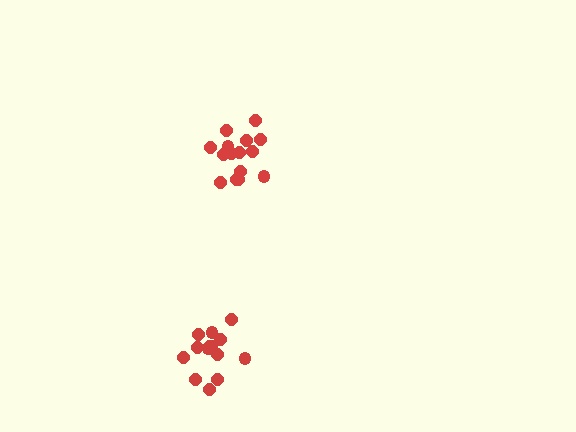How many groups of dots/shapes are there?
There are 2 groups.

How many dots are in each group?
Group 1: 15 dots, Group 2: 14 dots (29 total).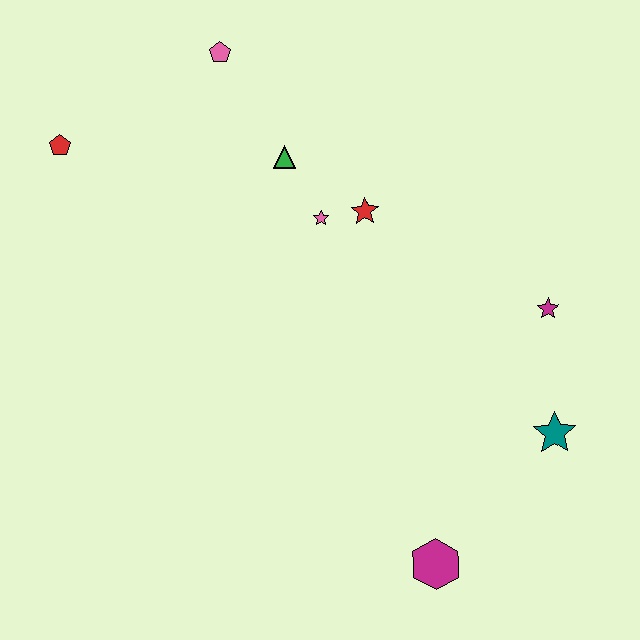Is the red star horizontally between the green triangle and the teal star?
Yes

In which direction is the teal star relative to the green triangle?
The teal star is below the green triangle.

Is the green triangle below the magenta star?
No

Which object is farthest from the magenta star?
The red pentagon is farthest from the magenta star.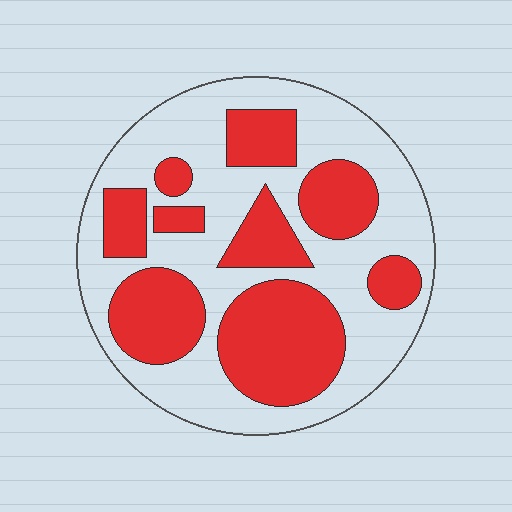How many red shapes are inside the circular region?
9.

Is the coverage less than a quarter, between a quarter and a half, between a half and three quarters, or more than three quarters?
Between a quarter and a half.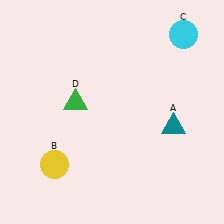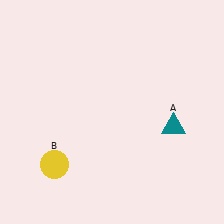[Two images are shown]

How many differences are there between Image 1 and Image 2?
There are 2 differences between the two images.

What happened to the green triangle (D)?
The green triangle (D) was removed in Image 2. It was in the top-left area of Image 1.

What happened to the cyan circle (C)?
The cyan circle (C) was removed in Image 2. It was in the top-right area of Image 1.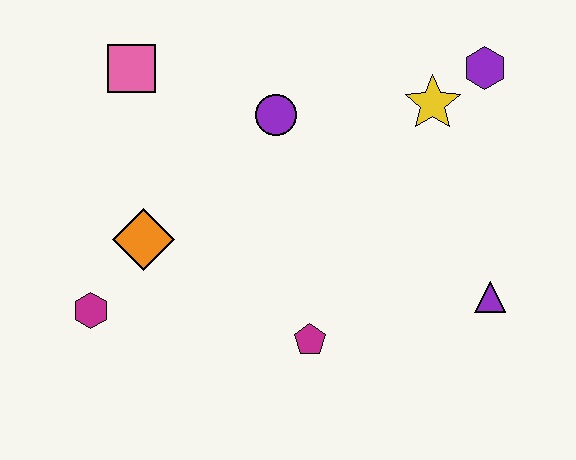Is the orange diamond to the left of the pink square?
No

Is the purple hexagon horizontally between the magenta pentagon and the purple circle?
No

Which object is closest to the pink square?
The purple circle is closest to the pink square.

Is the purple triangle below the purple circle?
Yes